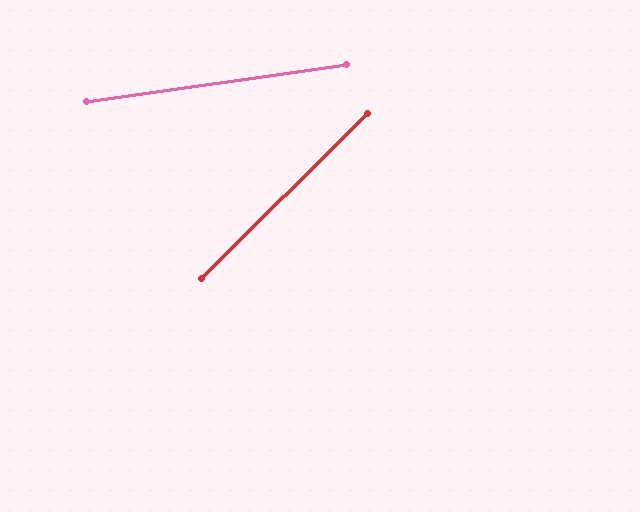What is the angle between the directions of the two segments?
Approximately 37 degrees.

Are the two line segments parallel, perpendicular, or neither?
Neither parallel nor perpendicular — they differ by about 37°.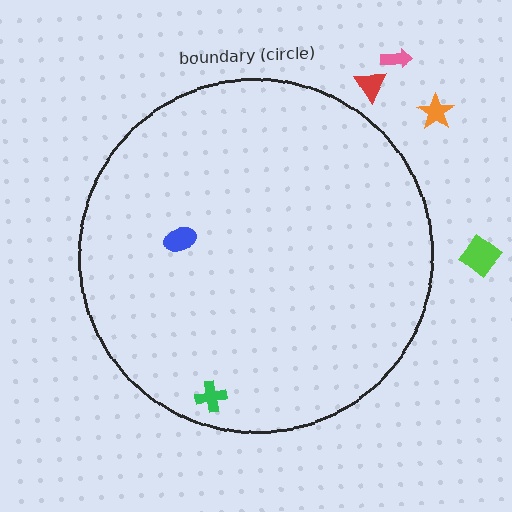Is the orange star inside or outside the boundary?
Outside.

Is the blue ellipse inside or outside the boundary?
Inside.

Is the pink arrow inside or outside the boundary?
Outside.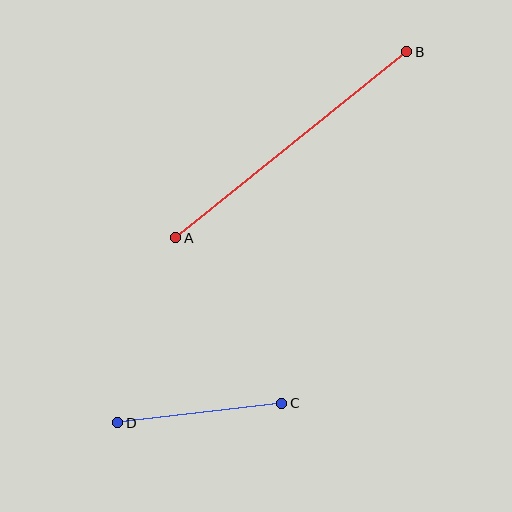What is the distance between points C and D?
The distance is approximately 166 pixels.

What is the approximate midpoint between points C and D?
The midpoint is at approximately (200, 413) pixels.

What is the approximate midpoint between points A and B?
The midpoint is at approximately (291, 145) pixels.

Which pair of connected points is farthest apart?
Points A and B are farthest apart.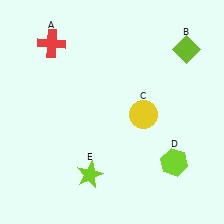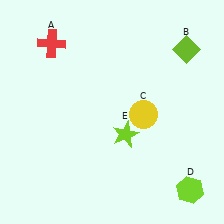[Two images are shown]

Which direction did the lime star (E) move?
The lime star (E) moved up.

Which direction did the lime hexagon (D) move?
The lime hexagon (D) moved down.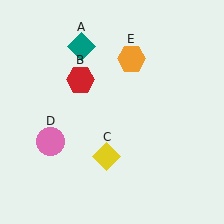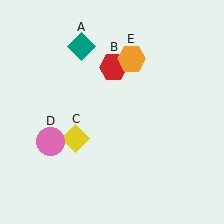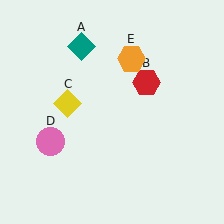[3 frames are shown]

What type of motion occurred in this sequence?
The red hexagon (object B), yellow diamond (object C) rotated clockwise around the center of the scene.